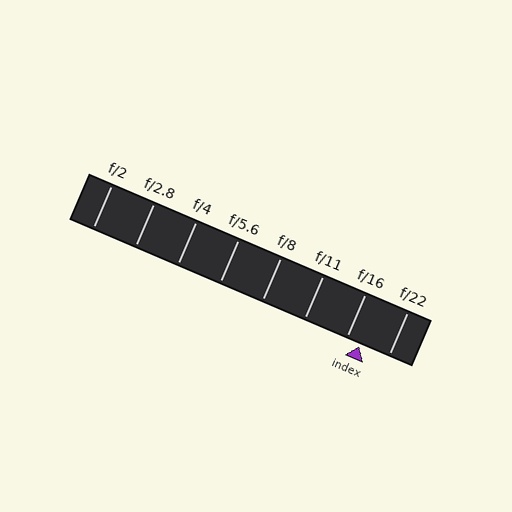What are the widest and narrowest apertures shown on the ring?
The widest aperture shown is f/2 and the narrowest is f/22.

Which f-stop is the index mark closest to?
The index mark is closest to f/16.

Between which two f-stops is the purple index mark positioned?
The index mark is between f/16 and f/22.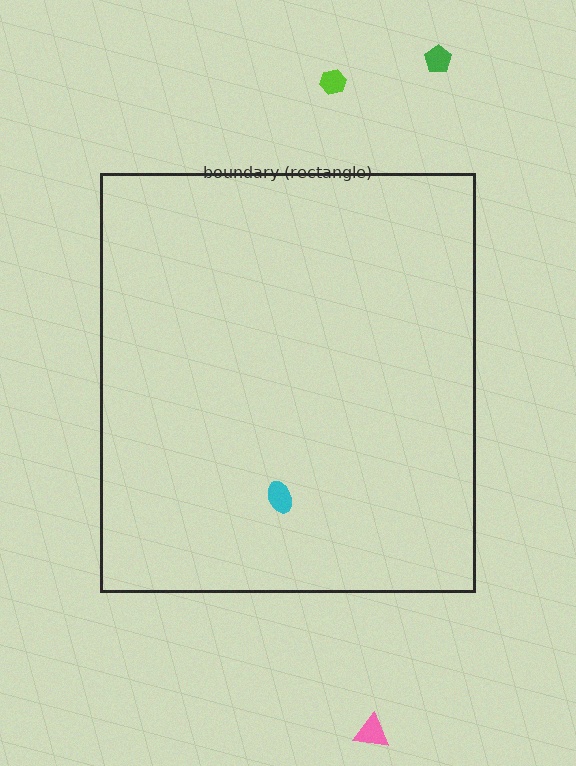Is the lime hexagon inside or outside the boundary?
Outside.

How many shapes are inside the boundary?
1 inside, 3 outside.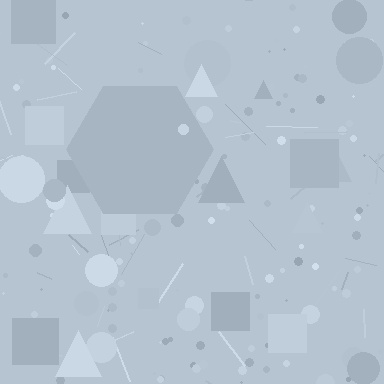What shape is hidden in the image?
A hexagon is hidden in the image.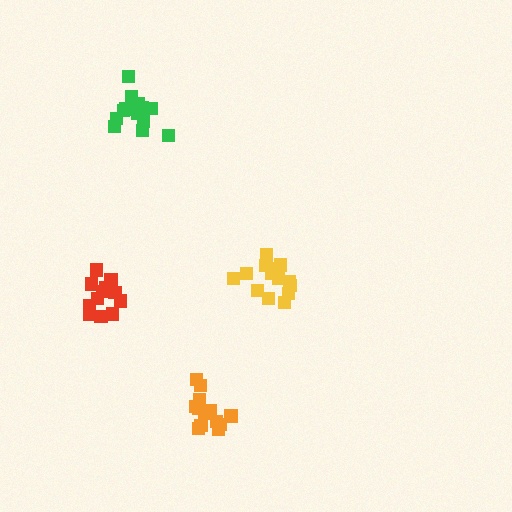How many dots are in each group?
Group 1: 13 dots, Group 2: 13 dots, Group 3: 14 dots, Group 4: 14 dots (54 total).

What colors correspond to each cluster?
The clusters are colored: orange, red, yellow, green.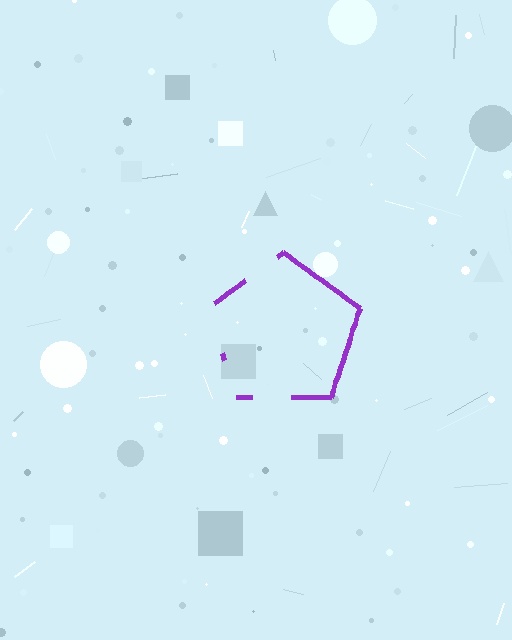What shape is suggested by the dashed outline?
The dashed outline suggests a pentagon.